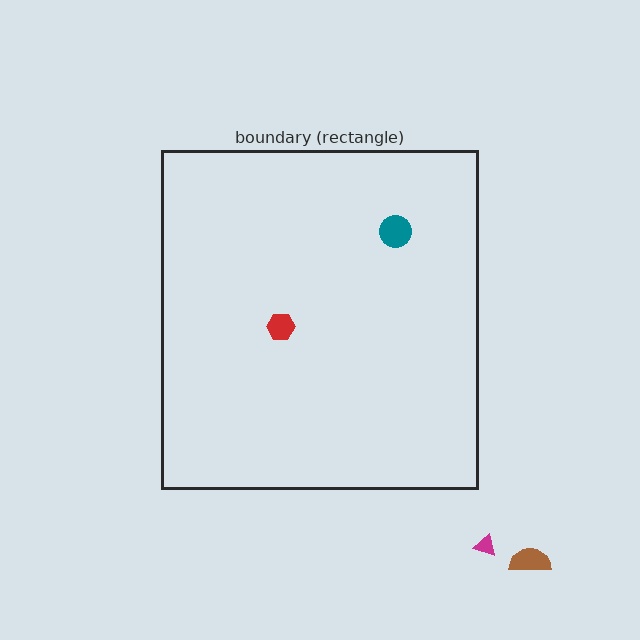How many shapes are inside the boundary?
2 inside, 2 outside.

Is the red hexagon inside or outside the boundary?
Inside.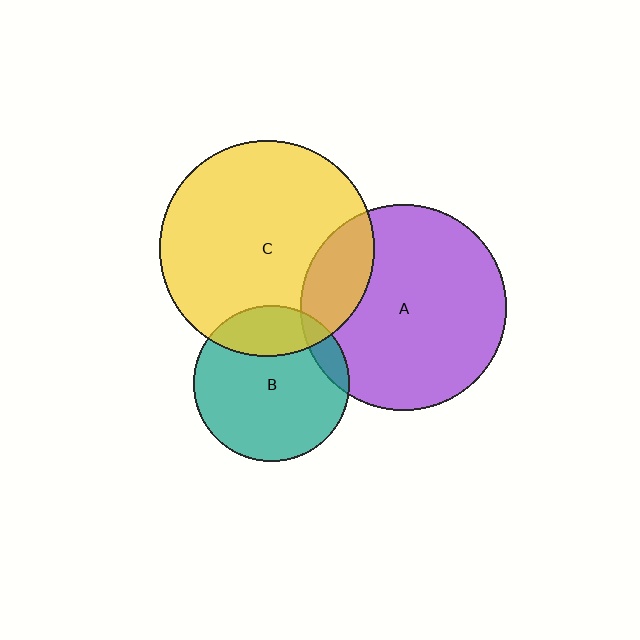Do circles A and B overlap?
Yes.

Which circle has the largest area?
Circle C (yellow).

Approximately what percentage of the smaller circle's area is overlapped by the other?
Approximately 10%.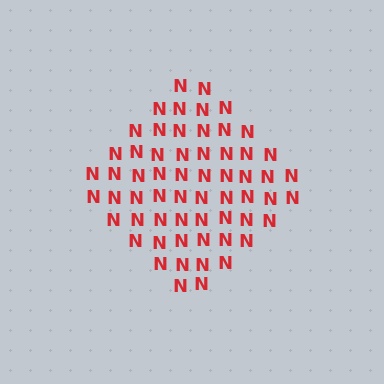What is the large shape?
The large shape is a diamond.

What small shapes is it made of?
It is made of small letter N's.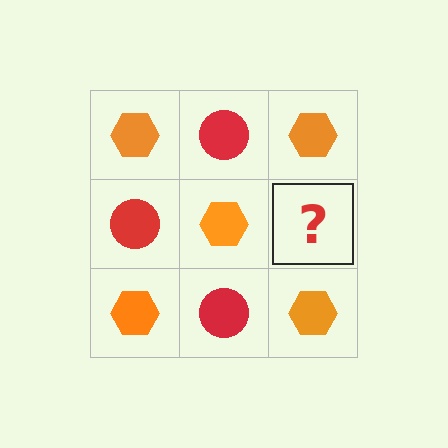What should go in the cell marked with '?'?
The missing cell should contain a red circle.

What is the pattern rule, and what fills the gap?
The rule is that it alternates orange hexagon and red circle in a checkerboard pattern. The gap should be filled with a red circle.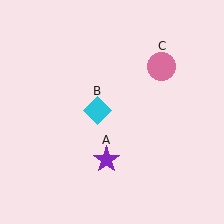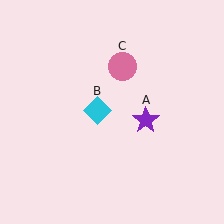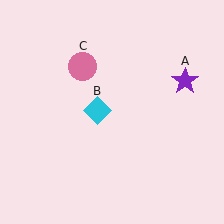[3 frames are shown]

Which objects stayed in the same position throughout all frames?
Cyan diamond (object B) remained stationary.